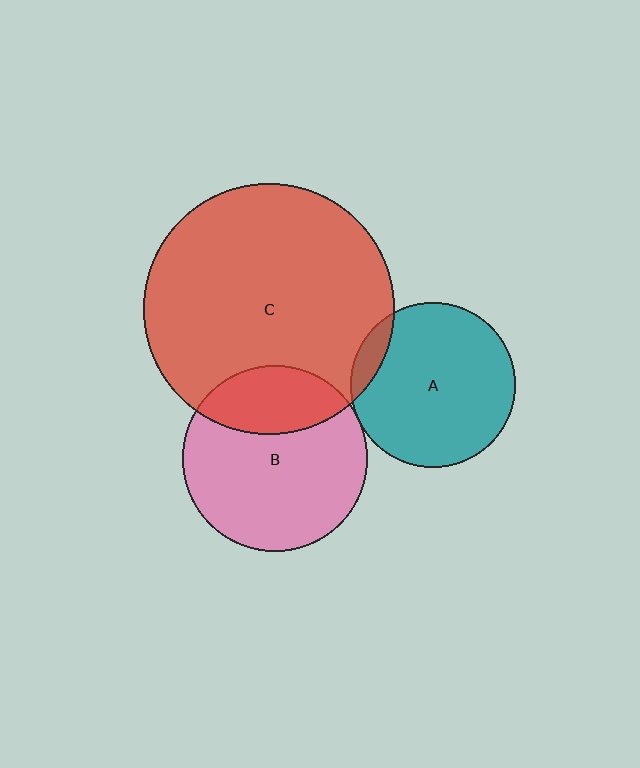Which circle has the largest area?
Circle C (red).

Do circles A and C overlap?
Yes.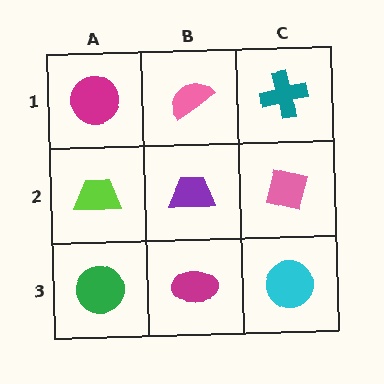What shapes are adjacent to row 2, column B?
A pink semicircle (row 1, column B), a magenta ellipse (row 3, column B), a lime trapezoid (row 2, column A), a pink square (row 2, column C).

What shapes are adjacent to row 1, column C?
A pink square (row 2, column C), a pink semicircle (row 1, column B).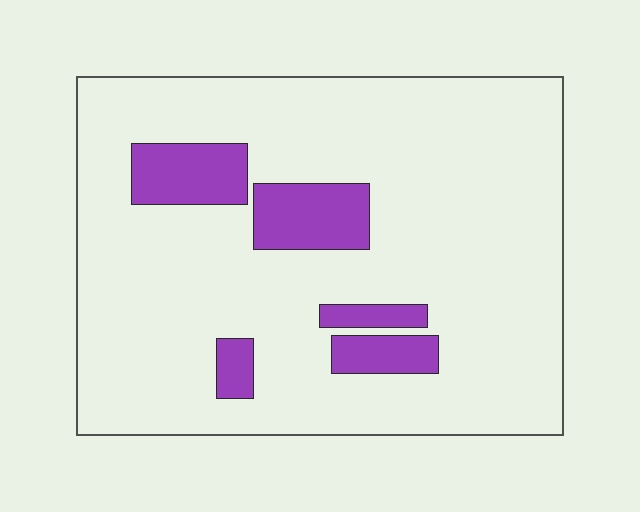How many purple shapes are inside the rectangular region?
5.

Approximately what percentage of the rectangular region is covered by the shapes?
Approximately 15%.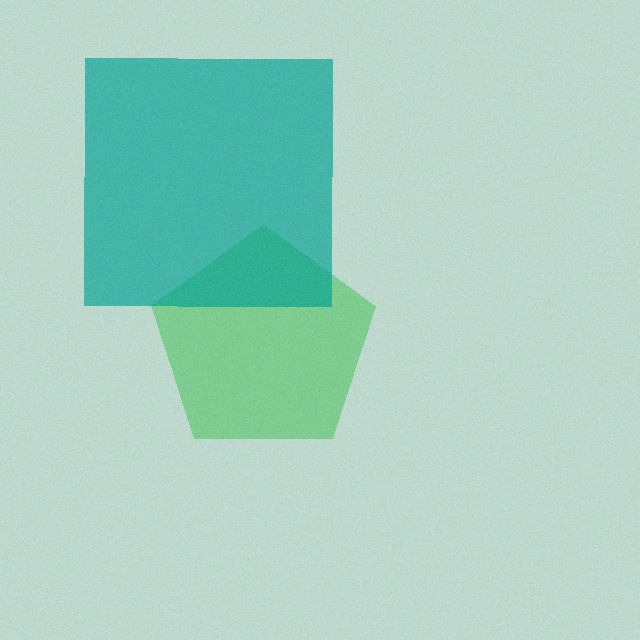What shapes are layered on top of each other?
The layered shapes are: a green pentagon, a teal square.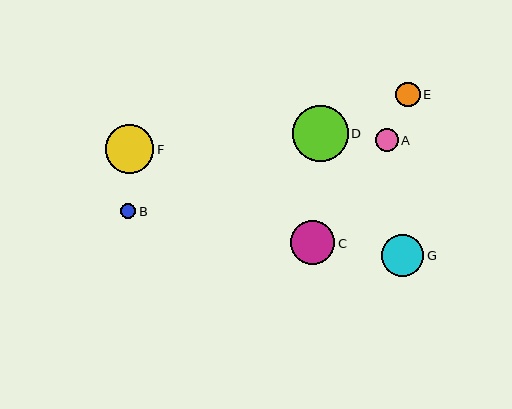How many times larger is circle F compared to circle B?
Circle F is approximately 3.2 times the size of circle B.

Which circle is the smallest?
Circle B is the smallest with a size of approximately 15 pixels.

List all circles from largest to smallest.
From largest to smallest: D, F, C, G, E, A, B.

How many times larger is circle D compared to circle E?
Circle D is approximately 2.3 times the size of circle E.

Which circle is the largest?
Circle D is the largest with a size of approximately 56 pixels.